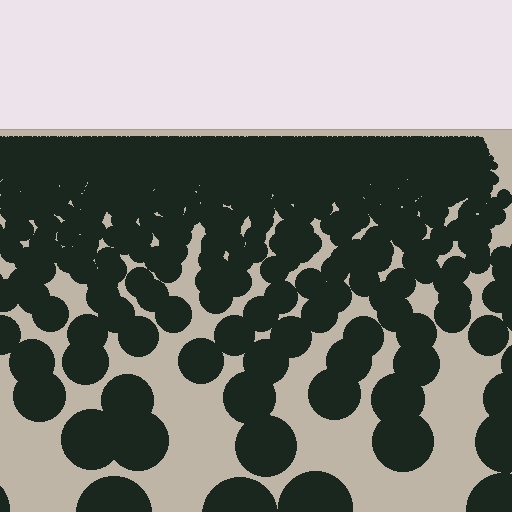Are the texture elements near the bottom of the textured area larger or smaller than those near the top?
Larger. Near the bottom, elements are closer to the viewer and appear at a bigger on-screen size.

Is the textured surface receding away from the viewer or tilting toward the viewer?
The surface is receding away from the viewer. Texture elements get smaller and denser toward the top.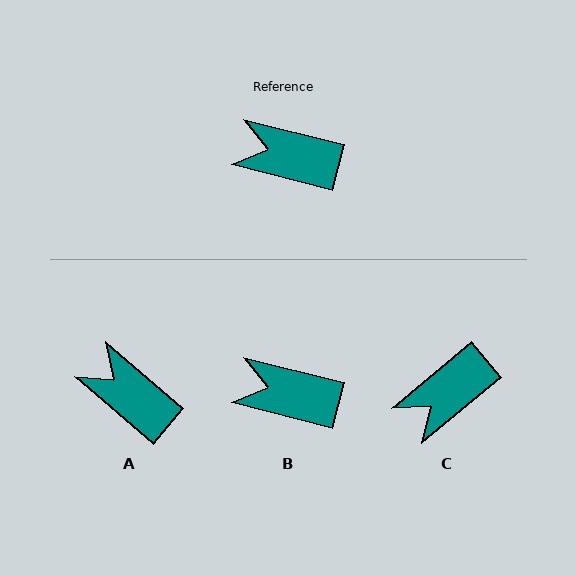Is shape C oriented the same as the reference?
No, it is off by about 54 degrees.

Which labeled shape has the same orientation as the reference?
B.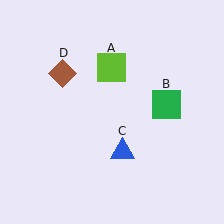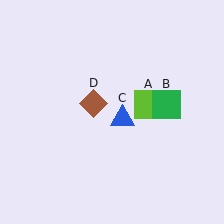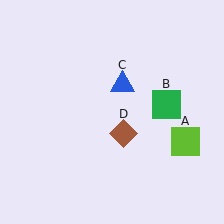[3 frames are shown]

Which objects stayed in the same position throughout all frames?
Green square (object B) remained stationary.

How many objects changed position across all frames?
3 objects changed position: lime square (object A), blue triangle (object C), brown diamond (object D).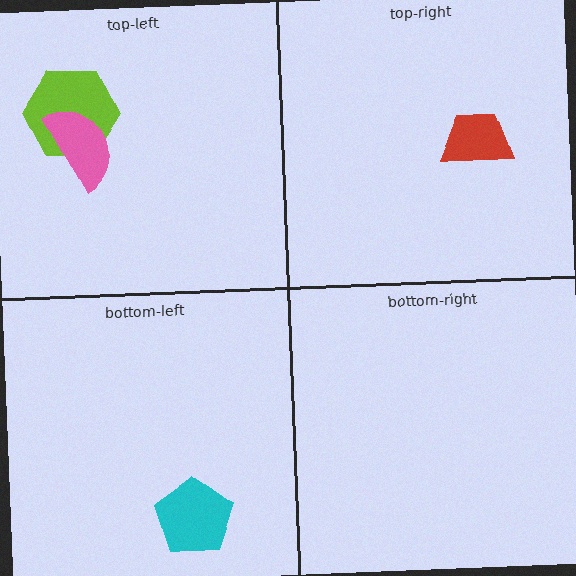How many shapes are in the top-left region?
2.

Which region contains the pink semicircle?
The top-left region.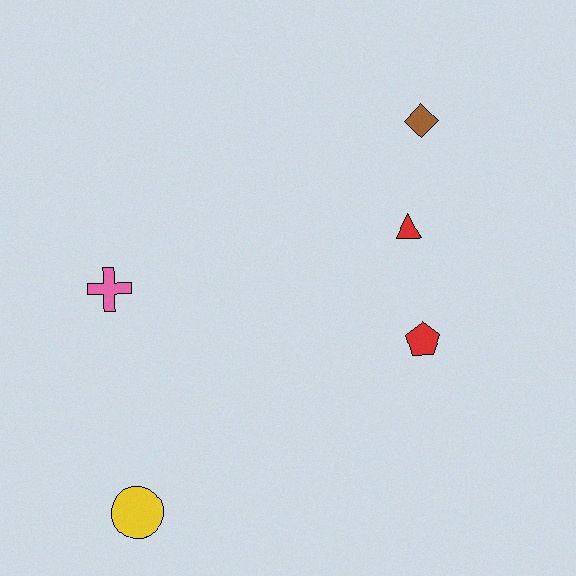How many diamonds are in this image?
There is 1 diamond.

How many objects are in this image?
There are 5 objects.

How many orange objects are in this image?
There are no orange objects.